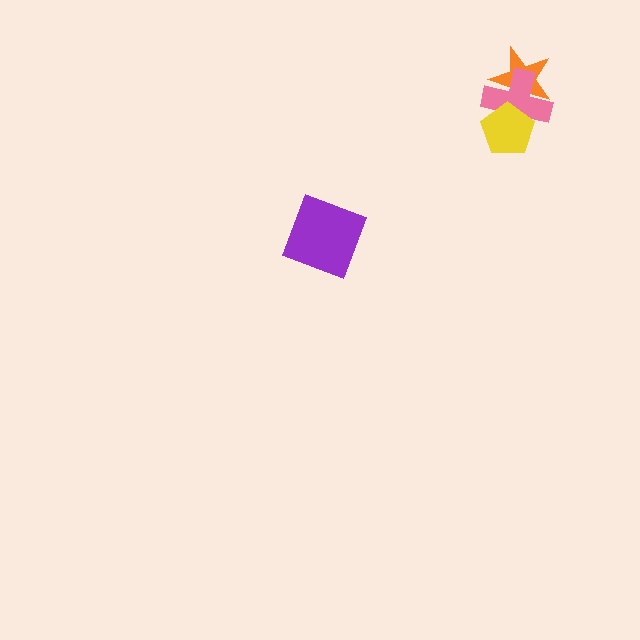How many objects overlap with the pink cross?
2 objects overlap with the pink cross.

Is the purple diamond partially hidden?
No, no other shape covers it.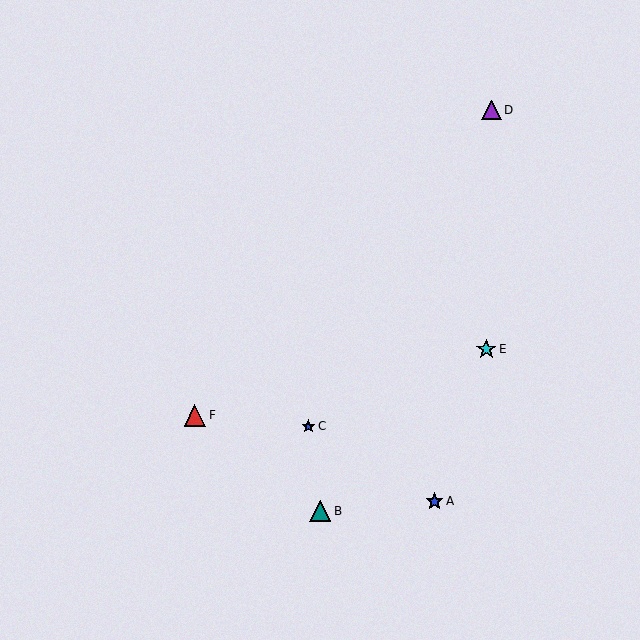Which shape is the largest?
The red triangle (labeled F) is the largest.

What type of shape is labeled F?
Shape F is a red triangle.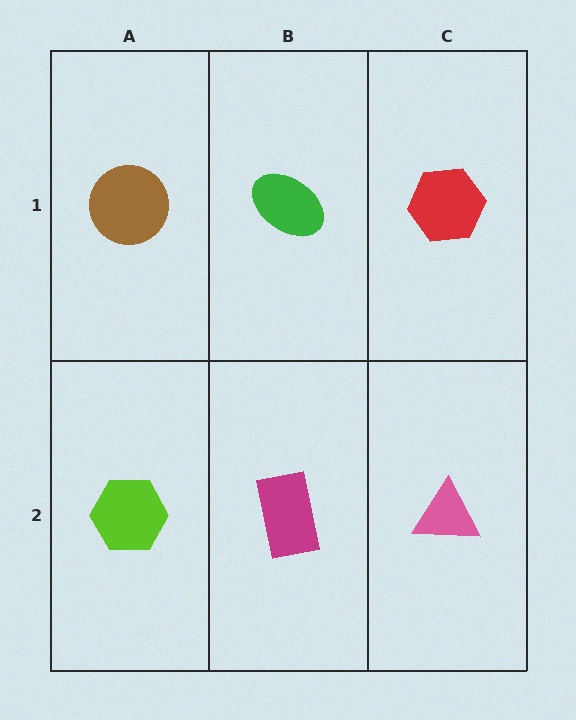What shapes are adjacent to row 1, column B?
A magenta rectangle (row 2, column B), a brown circle (row 1, column A), a red hexagon (row 1, column C).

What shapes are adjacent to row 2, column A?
A brown circle (row 1, column A), a magenta rectangle (row 2, column B).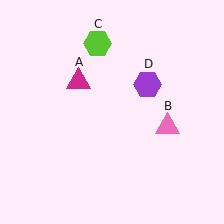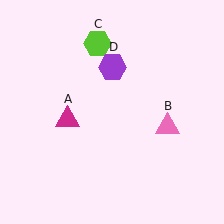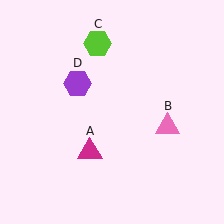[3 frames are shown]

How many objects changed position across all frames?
2 objects changed position: magenta triangle (object A), purple hexagon (object D).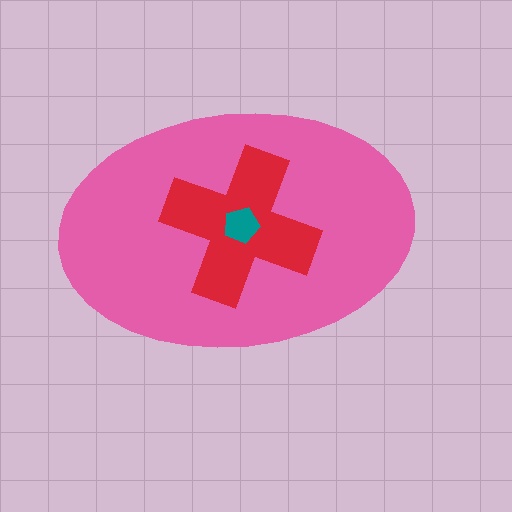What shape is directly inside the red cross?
The teal pentagon.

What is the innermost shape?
The teal pentagon.